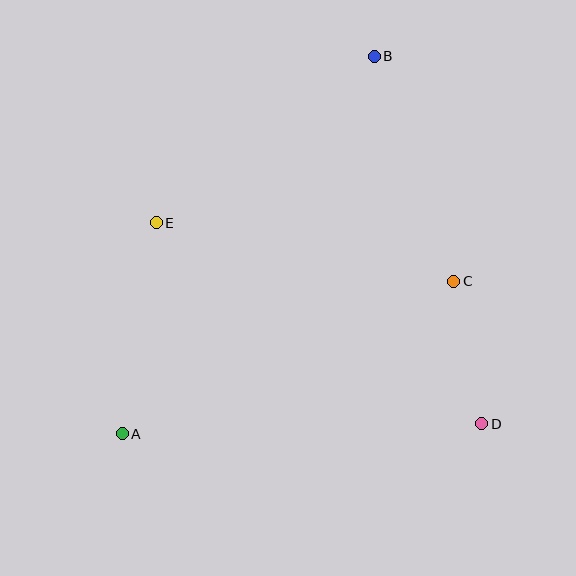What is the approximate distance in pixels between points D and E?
The distance between D and E is approximately 382 pixels.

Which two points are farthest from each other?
Points A and B are farthest from each other.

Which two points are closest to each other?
Points C and D are closest to each other.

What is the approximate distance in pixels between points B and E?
The distance between B and E is approximately 274 pixels.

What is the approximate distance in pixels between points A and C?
The distance between A and C is approximately 365 pixels.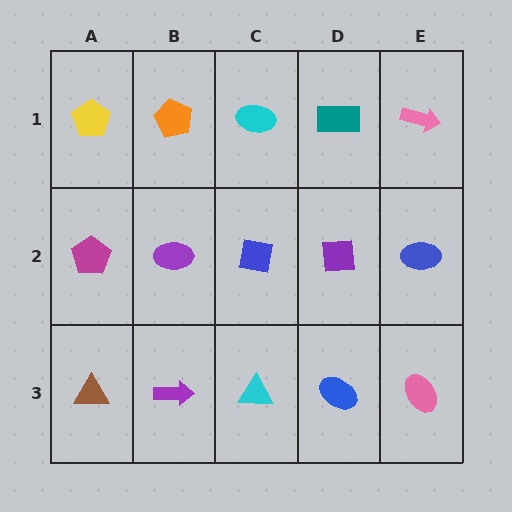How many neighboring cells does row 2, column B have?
4.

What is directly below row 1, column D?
A purple square.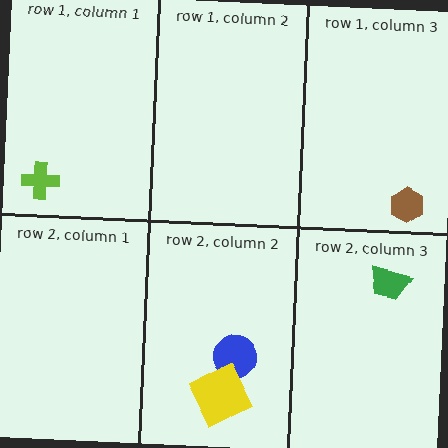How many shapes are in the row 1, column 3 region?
1.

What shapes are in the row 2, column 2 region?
The blue circle, the yellow square.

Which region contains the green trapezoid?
The row 2, column 3 region.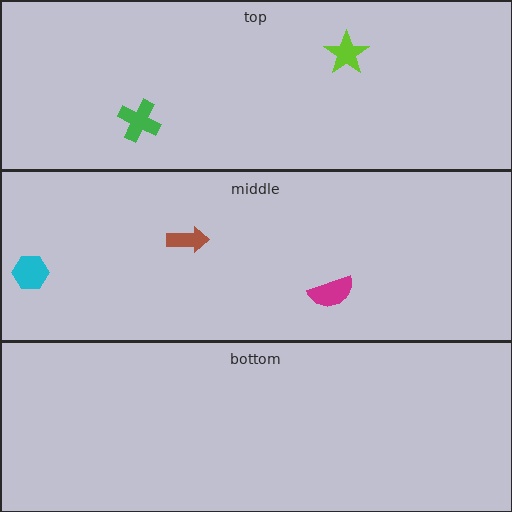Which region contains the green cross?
The top region.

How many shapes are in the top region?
2.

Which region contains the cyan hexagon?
The middle region.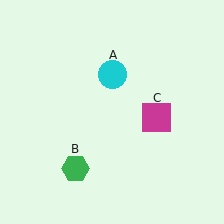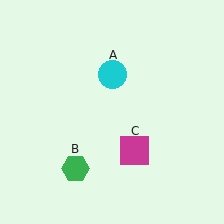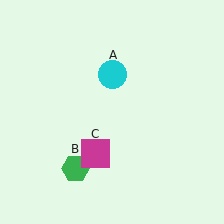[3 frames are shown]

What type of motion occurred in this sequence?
The magenta square (object C) rotated clockwise around the center of the scene.